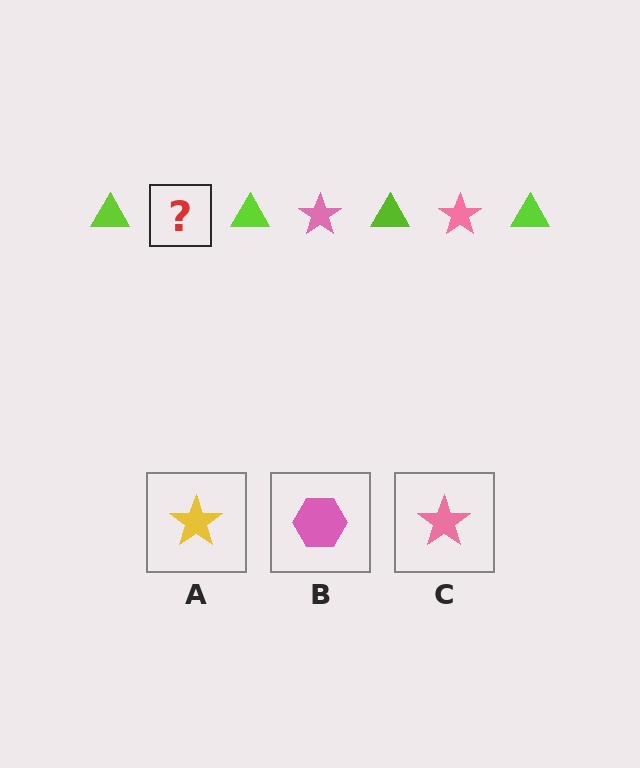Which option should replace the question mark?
Option C.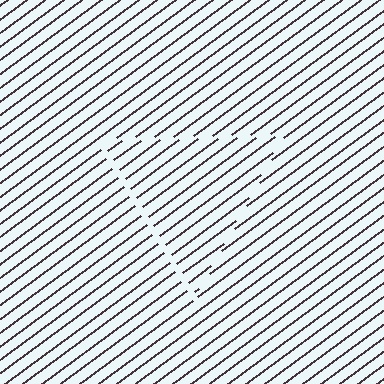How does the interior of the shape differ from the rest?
The interior of the shape contains the same grating, shifted by half a period — the contour is defined by the phase discontinuity where line-ends from the inner and outer gratings abut.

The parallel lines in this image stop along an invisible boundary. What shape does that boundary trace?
An illusory triangle. The interior of the shape contains the same grating, shifted by half a period — the contour is defined by the phase discontinuity where line-ends from the inner and outer gratings abut.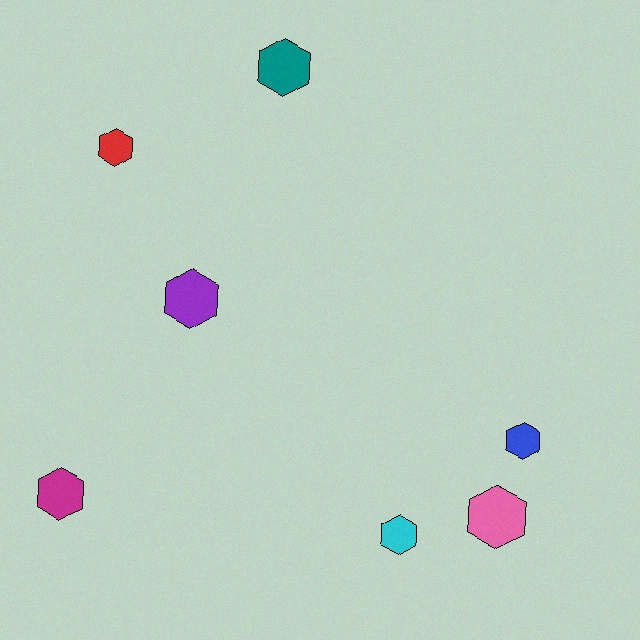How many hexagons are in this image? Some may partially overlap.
There are 7 hexagons.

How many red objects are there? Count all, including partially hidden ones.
There is 1 red object.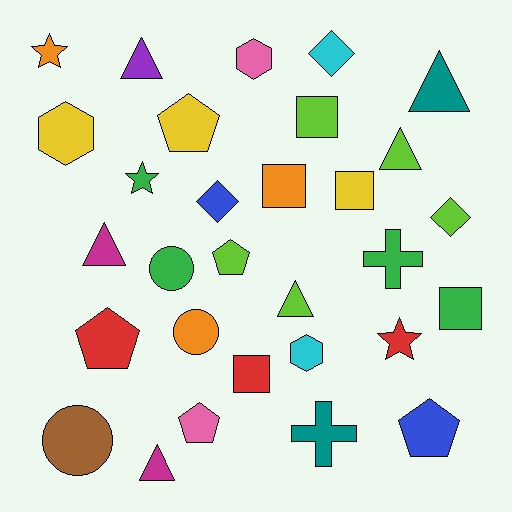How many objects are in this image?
There are 30 objects.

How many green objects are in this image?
There are 4 green objects.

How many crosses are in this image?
There are 2 crosses.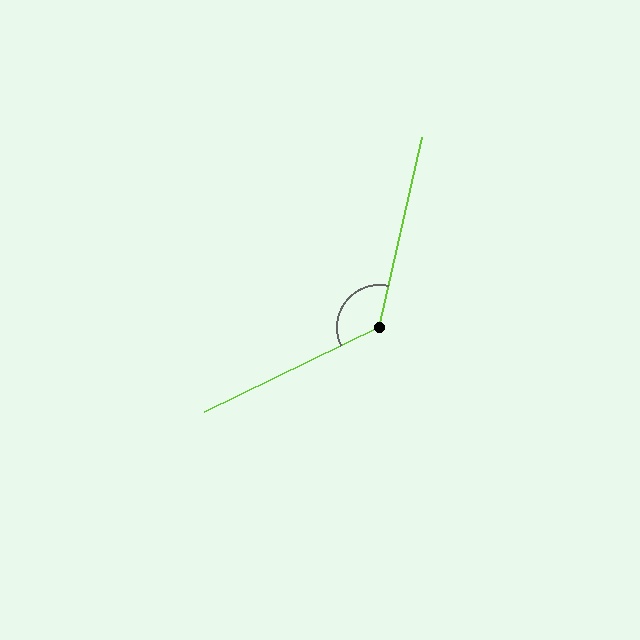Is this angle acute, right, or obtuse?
It is obtuse.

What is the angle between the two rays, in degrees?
Approximately 129 degrees.